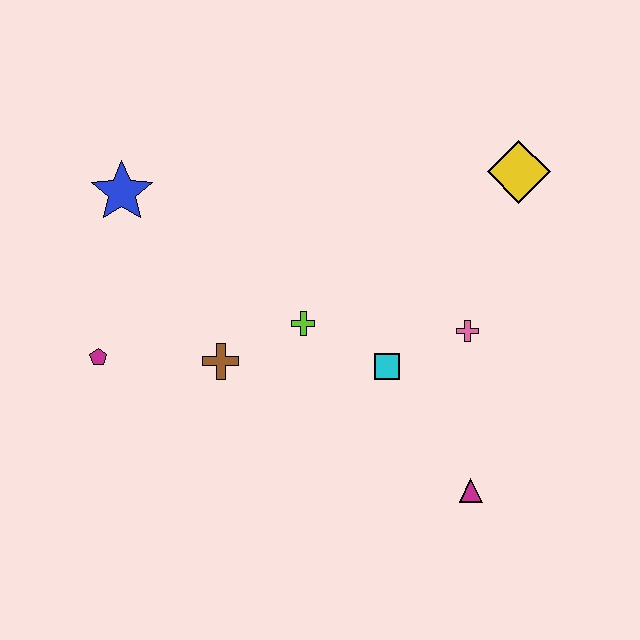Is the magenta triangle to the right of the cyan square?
Yes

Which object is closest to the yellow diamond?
The pink cross is closest to the yellow diamond.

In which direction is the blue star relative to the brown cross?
The blue star is above the brown cross.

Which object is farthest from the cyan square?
The blue star is farthest from the cyan square.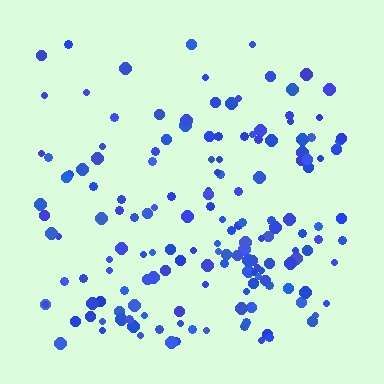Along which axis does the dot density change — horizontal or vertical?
Vertical.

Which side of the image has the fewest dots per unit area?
The top.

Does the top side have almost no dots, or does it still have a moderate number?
Still a moderate number, just noticeably fewer than the bottom.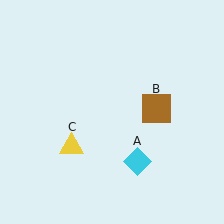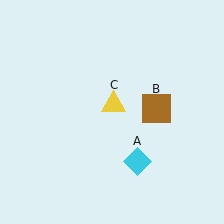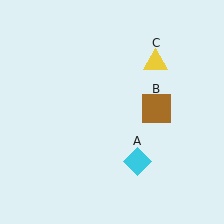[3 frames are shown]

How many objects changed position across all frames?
1 object changed position: yellow triangle (object C).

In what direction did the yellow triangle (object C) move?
The yellow triangle (object C) moved up and to the right.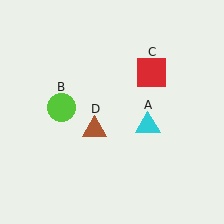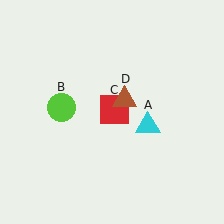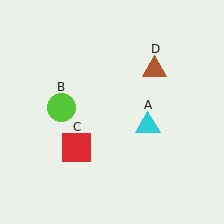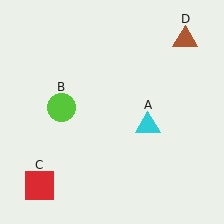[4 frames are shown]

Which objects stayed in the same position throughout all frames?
Cyan triangle (object A) and lime circle (object B) remained stationary.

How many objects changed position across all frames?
2 objects changed position: red square (object C), brown triangle (object D).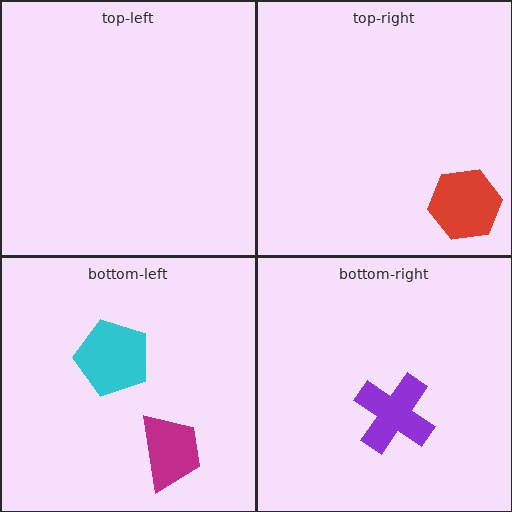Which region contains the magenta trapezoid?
The bottom-left region.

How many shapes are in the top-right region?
1.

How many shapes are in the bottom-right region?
1.